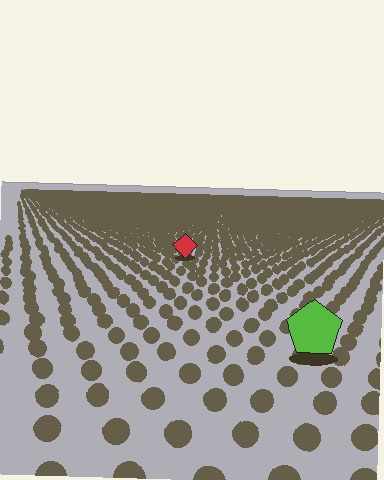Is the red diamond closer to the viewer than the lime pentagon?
No. The lime pentagon is closer — you can tell from the texture gradient: the ground texture is coarser near it.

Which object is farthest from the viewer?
The red diamond is farthest from the viewer. It appears smaller and the ground texture around it is denser.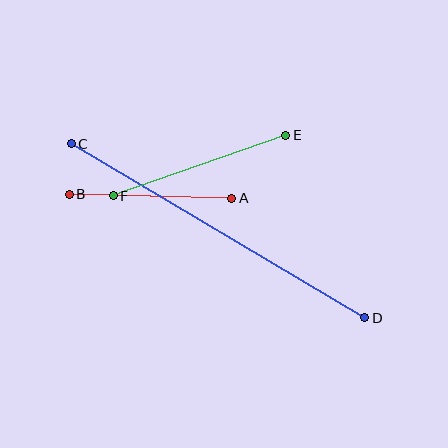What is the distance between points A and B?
The distance is approximately 163 pixels.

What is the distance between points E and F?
The distance is approximately 183 pixels.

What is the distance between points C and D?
The distance is approximately 341 pixels.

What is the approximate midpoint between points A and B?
The midpoint is at approximately (151, 196) pixels.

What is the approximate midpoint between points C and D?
The midpoint is at approximately (218, 231) pixels.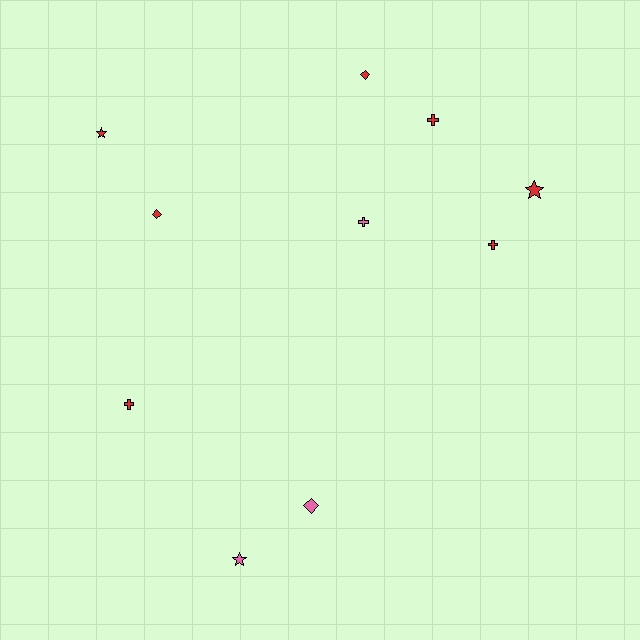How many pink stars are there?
There is 1 pink star.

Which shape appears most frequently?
Cross, with 4 objects.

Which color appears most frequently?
Red, with 7 objects.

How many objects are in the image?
There are 10 objects.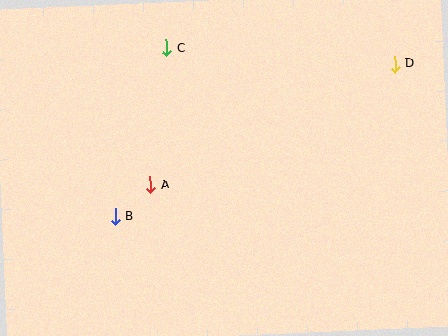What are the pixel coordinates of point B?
Point B is at (115, 216).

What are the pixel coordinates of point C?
Point C is at (167, 48).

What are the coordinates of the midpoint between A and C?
The midpoint between A and C is at (158, 117).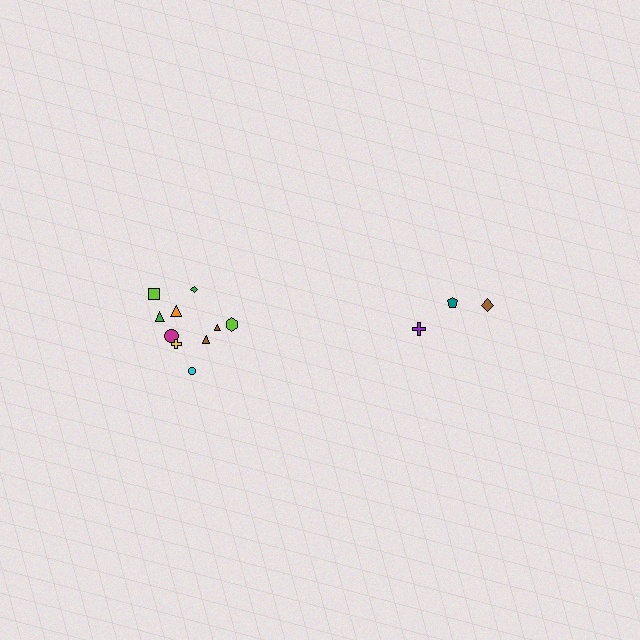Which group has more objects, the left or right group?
The left group.